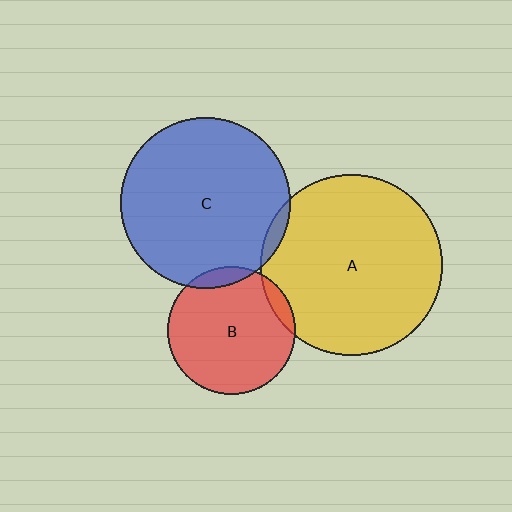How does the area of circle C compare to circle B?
Approximately 1.8 times.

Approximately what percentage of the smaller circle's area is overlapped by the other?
Approximately 5%.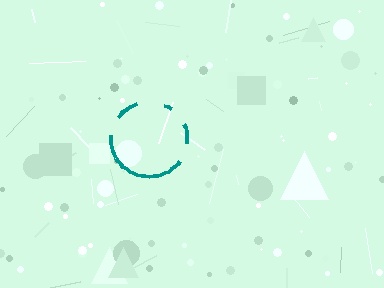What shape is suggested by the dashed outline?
The dashed outline suggests a circle.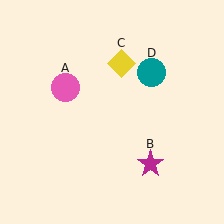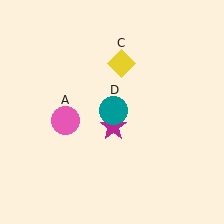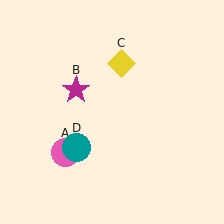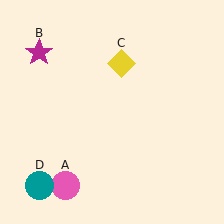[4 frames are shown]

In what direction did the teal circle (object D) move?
The teal circle (object D) moved down and to the left.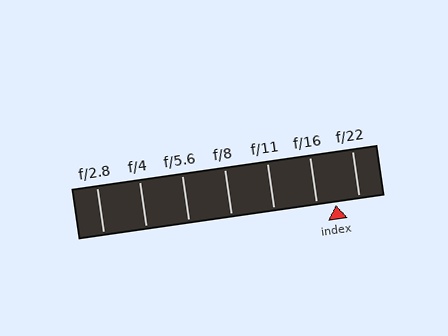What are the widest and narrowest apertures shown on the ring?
The widest aperture shown is f/2.8 and the narrowest is f/22.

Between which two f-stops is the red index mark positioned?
The index mark is between f/16 and f/22.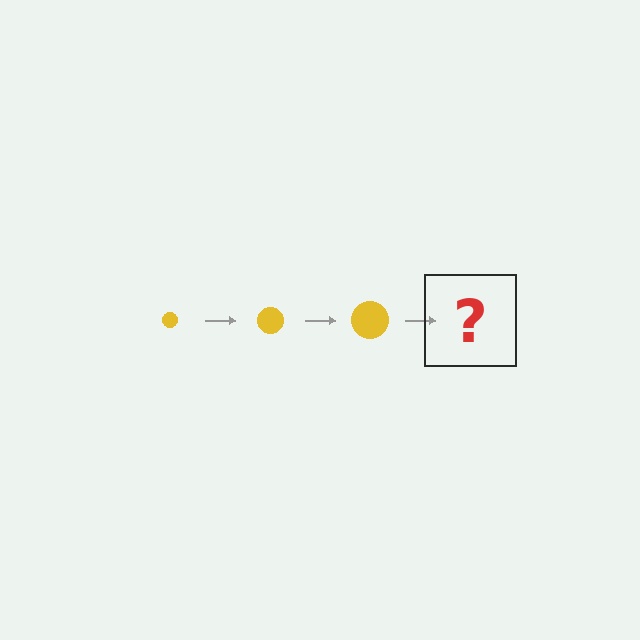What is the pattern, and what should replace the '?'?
The pattern is that the circle gets progressively larger each step. The '?' should be a yellow circle, larger than the previous one.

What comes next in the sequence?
The next element should be a yellow circle, larger than the previous one.